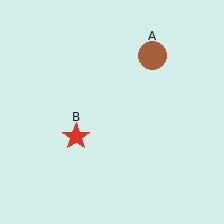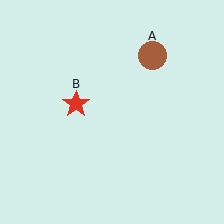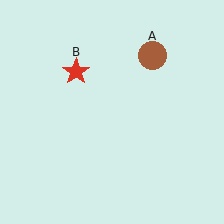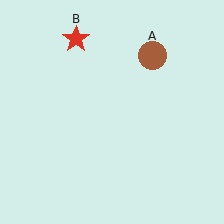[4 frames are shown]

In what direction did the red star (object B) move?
The red star (object B) moved up.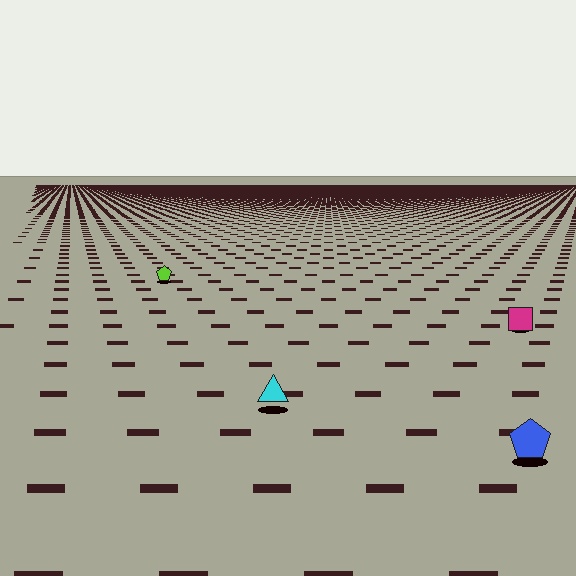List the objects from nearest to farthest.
From nearest to farthest: the blue pentagon, the cyan triangle, the magenta square, the lime pentagon.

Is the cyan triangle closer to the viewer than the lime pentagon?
Yes. The cyan triangle is closer — you can tell from the texture gradient: the ground texture is coarser near it.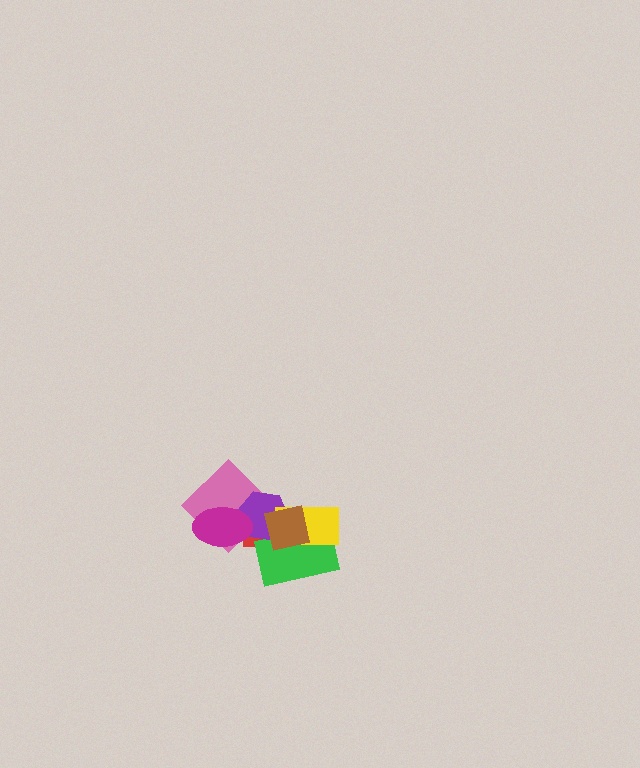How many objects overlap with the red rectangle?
6 objects overlap with the red rectangle.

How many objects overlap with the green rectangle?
4 objects overlap with the green rectangle.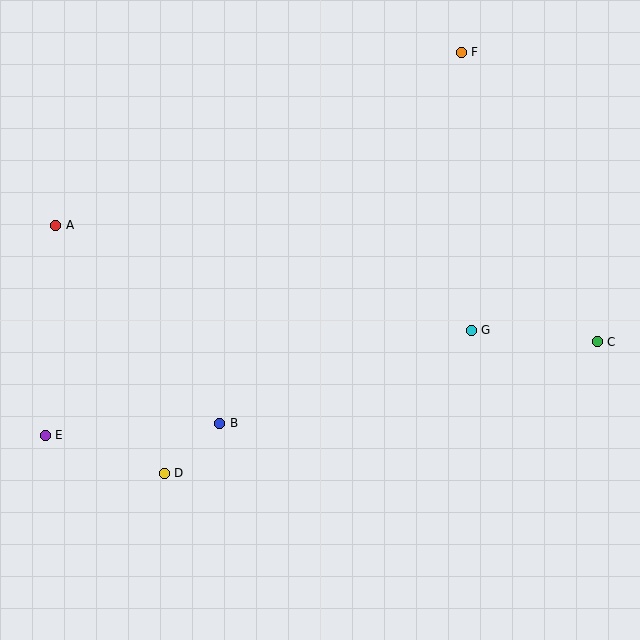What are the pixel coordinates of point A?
Point A is at (56, 225).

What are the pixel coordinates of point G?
Point G is at (471, 330).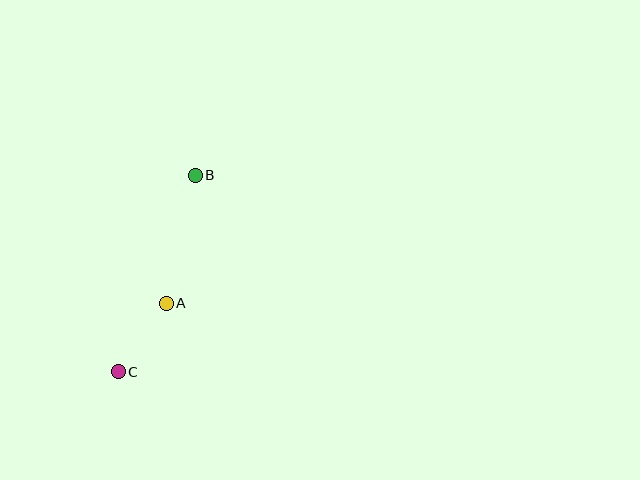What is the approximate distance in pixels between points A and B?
The distance between A and B is approximately 132 pixels.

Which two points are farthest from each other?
Points B and C are farthest from each other.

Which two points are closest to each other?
Points A and C are closest to each other.